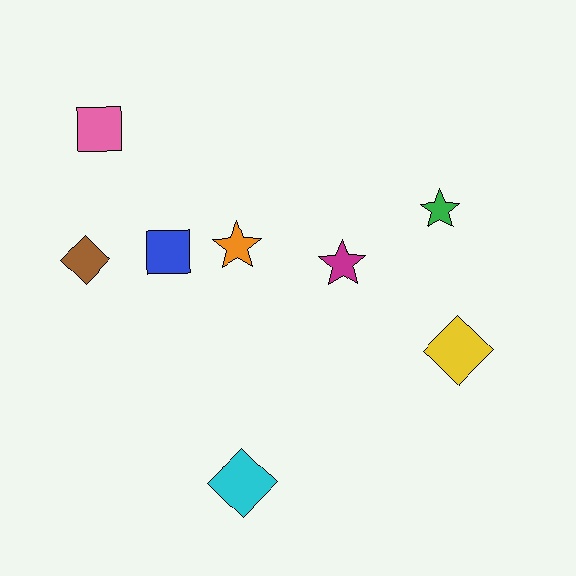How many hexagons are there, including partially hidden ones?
There are no hexagons.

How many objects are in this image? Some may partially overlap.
There are 8 objects.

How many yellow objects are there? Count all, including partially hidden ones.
There is 1 yellow object.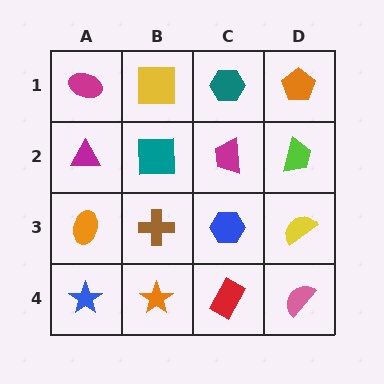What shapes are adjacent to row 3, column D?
A lime trapezoid (row 2, column D), a pink semicircle (row 4, column D), a blue hexagon (row 3, column C).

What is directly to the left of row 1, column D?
A teal hexagon.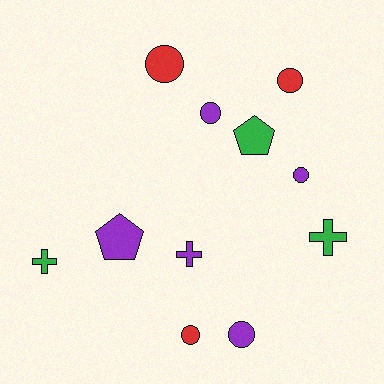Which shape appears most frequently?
Circle, with 6 objects.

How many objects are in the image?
There are 11 objects.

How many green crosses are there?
There are 2 green crosses.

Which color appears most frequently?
Purple, with 5 objects.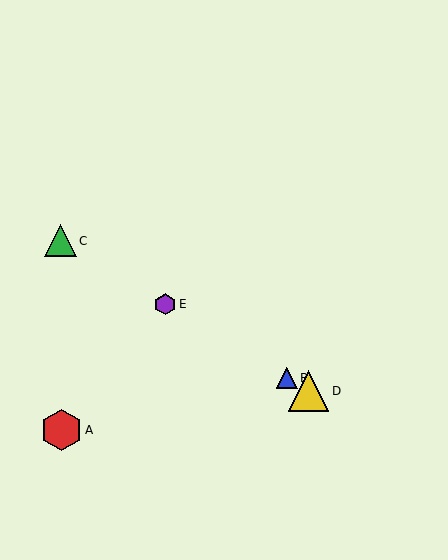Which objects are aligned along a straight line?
Objects B, C, D, E are aligned along a straight line.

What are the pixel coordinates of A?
Object A is at (62, 430).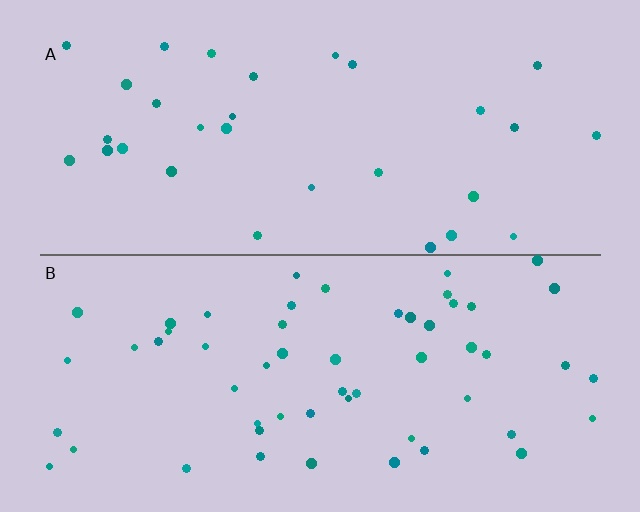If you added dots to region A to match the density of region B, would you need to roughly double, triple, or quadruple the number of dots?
Approximately double.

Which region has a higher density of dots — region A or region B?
B (the bottom).